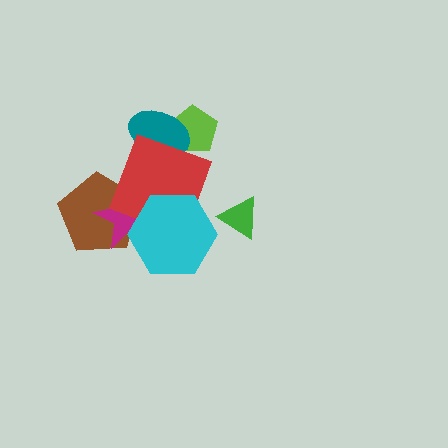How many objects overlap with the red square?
4 objects overlap with the red square.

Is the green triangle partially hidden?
No, no other shape covers it.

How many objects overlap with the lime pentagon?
1 object overlaps with the lime pentagon.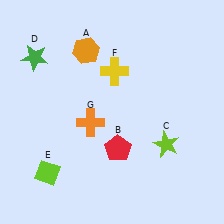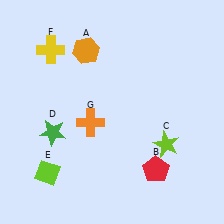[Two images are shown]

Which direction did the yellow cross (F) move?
The yellow cross (F) moved left.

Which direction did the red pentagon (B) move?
The red pentagon (B) moved right.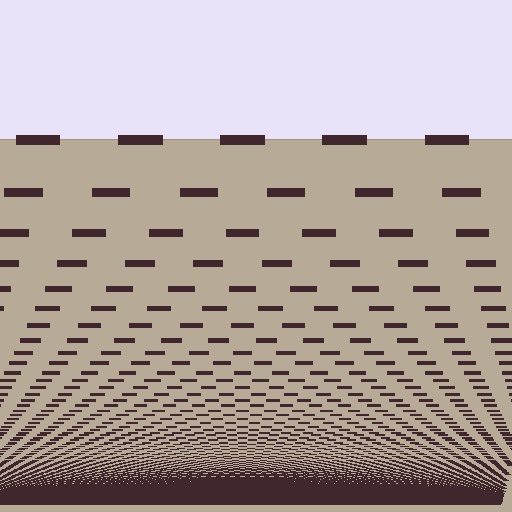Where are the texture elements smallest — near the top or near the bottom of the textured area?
Near the bottom.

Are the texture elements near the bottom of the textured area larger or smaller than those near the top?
Smaller. The gradient is inverted — elements near the bottom are smaller and denser.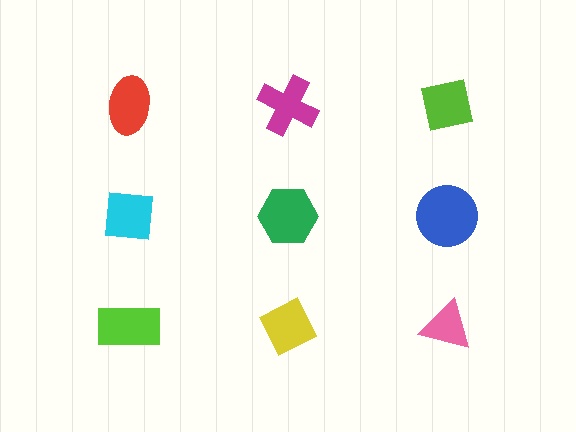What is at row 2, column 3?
A blue circle.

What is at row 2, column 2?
A green hexagon.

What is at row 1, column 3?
A lime square.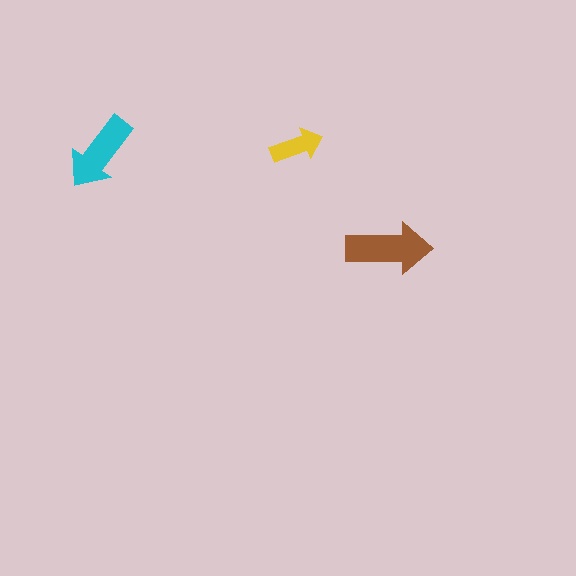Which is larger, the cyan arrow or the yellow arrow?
The cyan one.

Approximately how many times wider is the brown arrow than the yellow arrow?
About 1.5 times wider.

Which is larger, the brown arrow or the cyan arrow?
The brown one.